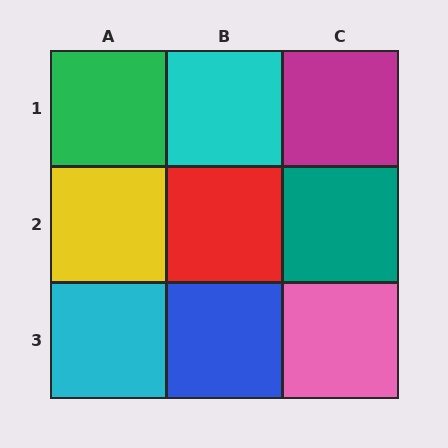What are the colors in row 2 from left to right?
Yellow, red, teal.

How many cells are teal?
1 cell is teal.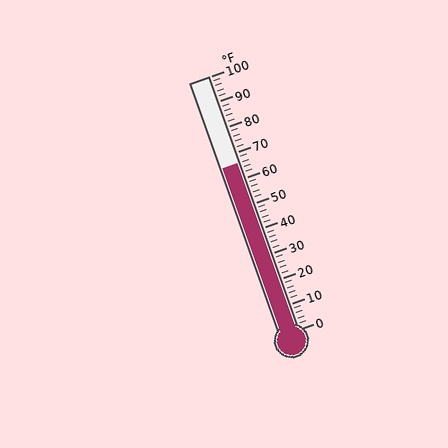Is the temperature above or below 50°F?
The temperature is above 50°F.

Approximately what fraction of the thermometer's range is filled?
The thermometer is filled to approximately 65% of its range.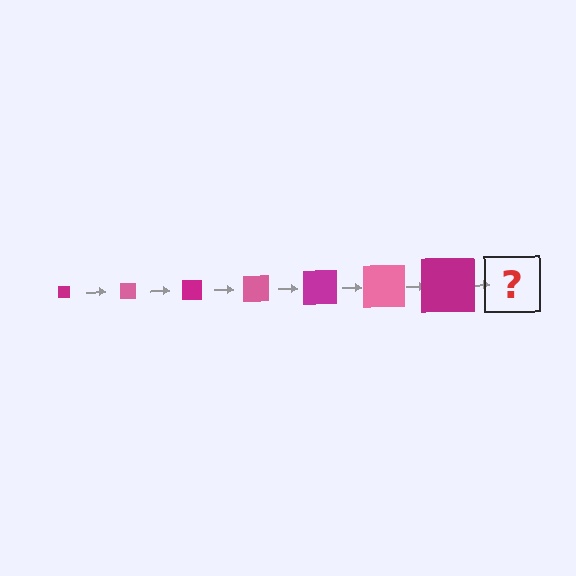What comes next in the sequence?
The next element should be a pink square, larger than the previous one.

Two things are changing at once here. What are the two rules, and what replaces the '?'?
The two rules are that the square grows larger each step and the color cycles through magenta and pink. The '?' should be a pink square, larger than the previous one.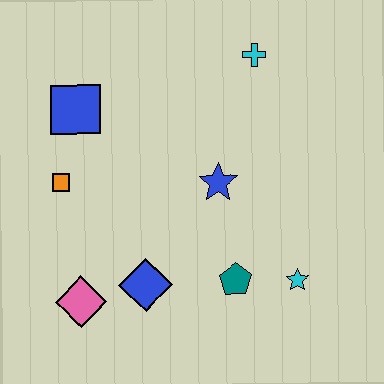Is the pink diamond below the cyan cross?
Yes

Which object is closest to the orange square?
The blue square is closest to the orange square.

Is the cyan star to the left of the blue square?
No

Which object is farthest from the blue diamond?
The cyan cross is farthest from the blue diamond.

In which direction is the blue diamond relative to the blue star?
The blue diamond is below the blue star.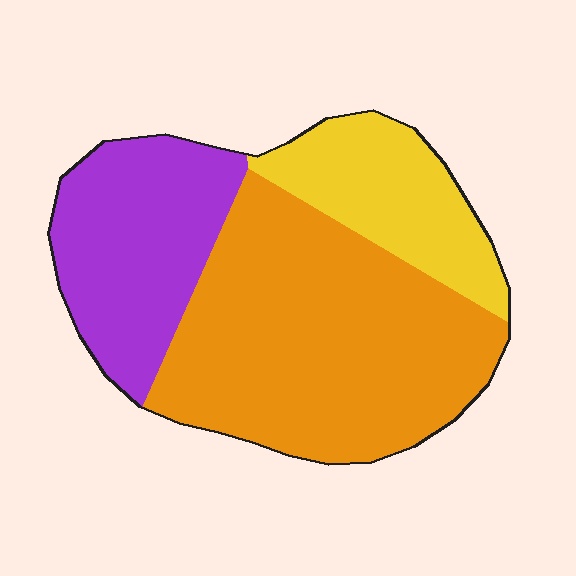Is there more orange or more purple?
Orange.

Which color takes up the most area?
Orange, at roughly 55%.